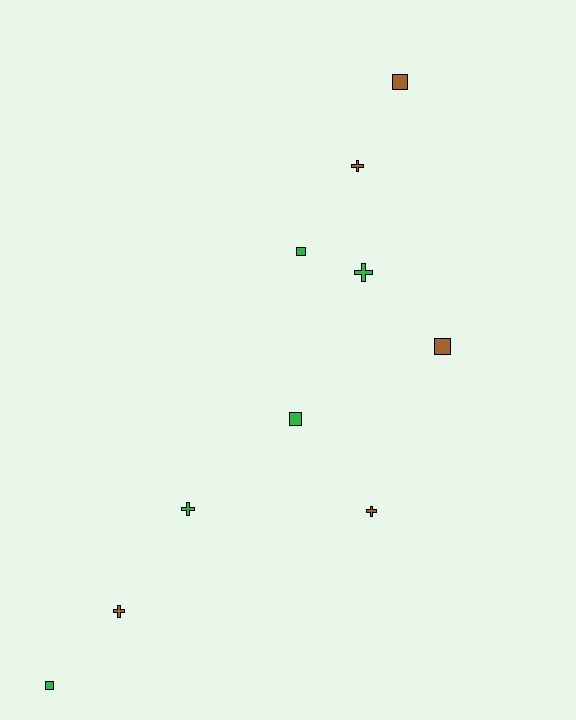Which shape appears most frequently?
Square, with 5 objects.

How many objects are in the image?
There are 10 objects.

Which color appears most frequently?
Green, with 5 objects.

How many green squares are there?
There are 3 green squares.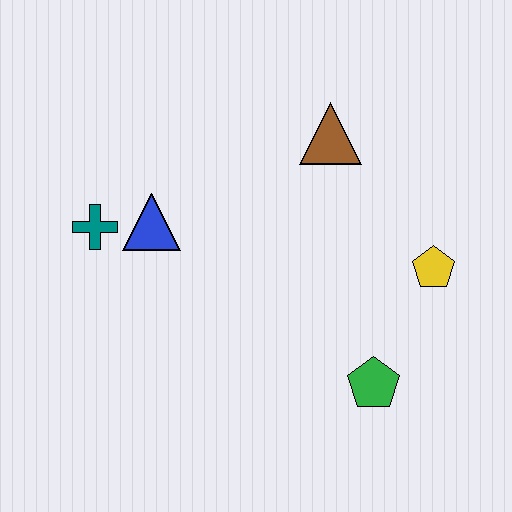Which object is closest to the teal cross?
The blue triangle is closest to the teal cross.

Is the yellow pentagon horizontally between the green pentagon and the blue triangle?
No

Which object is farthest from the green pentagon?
The teal cross is farthest from the green pentagon.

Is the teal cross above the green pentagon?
Yes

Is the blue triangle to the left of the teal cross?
No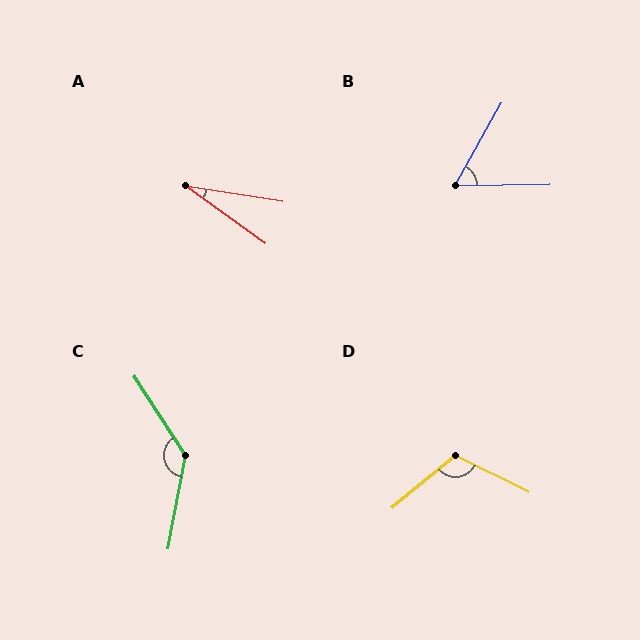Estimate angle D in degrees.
Approximately 114 degrees.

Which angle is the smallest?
A, at approximately 27 degrees.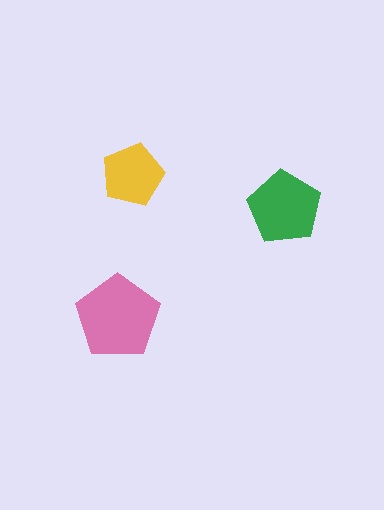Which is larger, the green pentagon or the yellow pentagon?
The green one.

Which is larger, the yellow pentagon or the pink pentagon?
The pink one.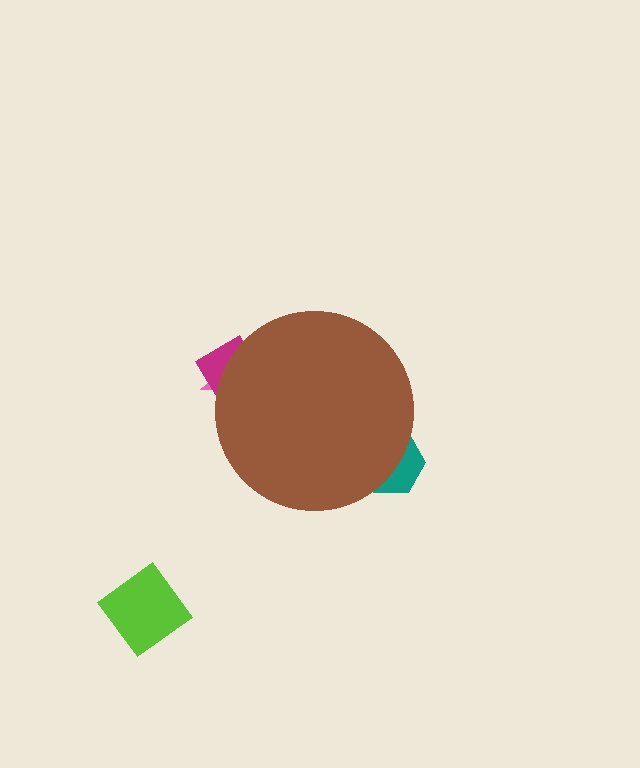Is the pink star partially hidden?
Yes, the pink star is partially hidden behind the brown circle.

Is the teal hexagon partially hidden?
Yes, the teal hexagon is partially hidden behind the brown circle.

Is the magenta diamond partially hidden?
Yes, the magenta diamond is partially hidden behind the brown circle.